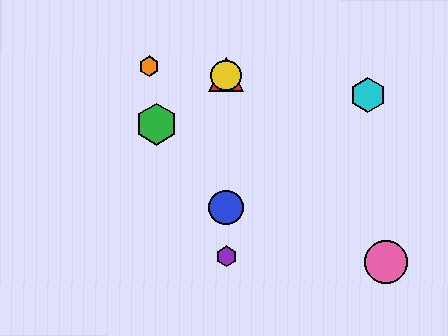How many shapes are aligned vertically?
4 shapes (the red triangle, the blue circle, the yellow circle, the purple hexagon) are aligned vertically.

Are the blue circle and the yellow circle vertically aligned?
Yes, both are at x≈226.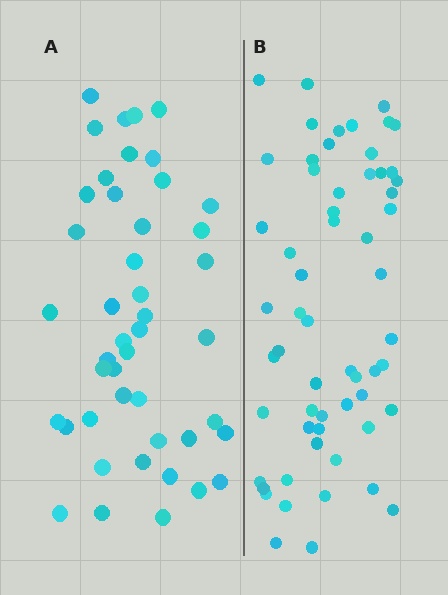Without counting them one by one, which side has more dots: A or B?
Region B (the right region) has more dots.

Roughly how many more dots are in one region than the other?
Region B has approximately 15 more dots than region A.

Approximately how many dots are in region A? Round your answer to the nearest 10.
About 40 dots. (The exact count is 45, which rounds to 40.)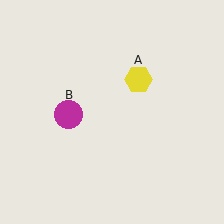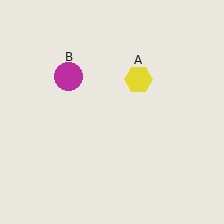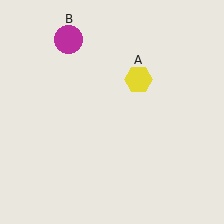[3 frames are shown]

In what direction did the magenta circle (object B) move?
The magenta circle (object B) moved up.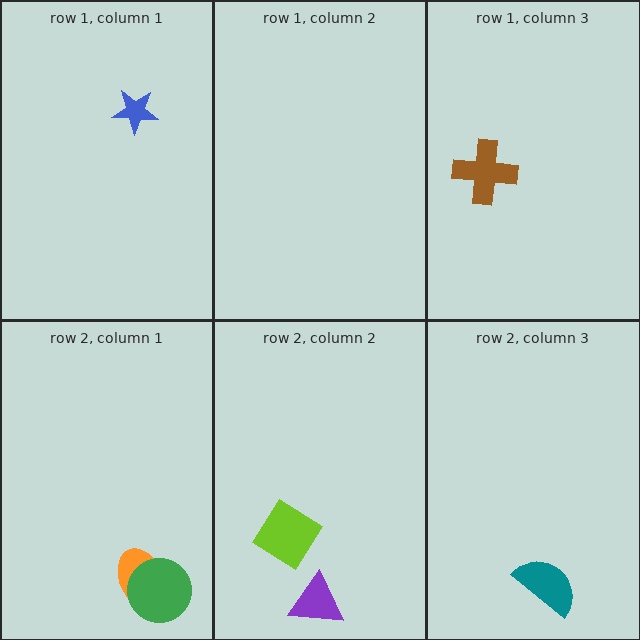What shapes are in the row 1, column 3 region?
The brown cross.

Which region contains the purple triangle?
The row 2, column 2 region.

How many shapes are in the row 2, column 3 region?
1.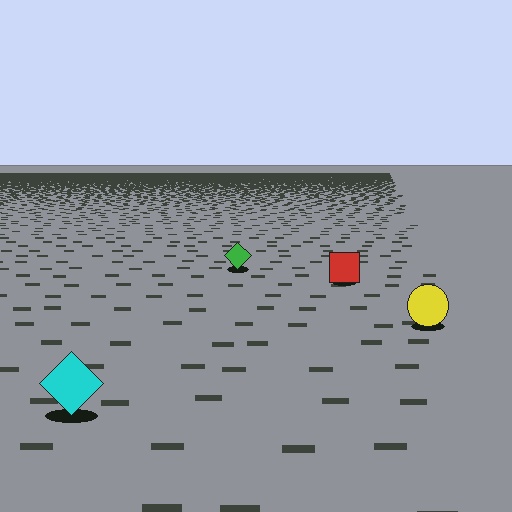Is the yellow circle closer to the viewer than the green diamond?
Yes. The yellow circle is closer — you can tell from the texture gradient: the ground texture is coarser near it.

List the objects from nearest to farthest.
From nearest to farthest: the cyan diamond, the yellow circle, the red square, the green diamond.